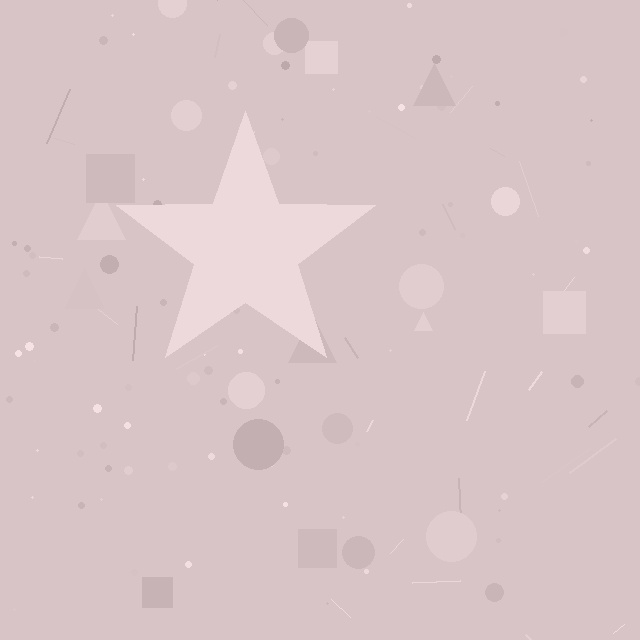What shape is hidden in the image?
A star is hidden in the image.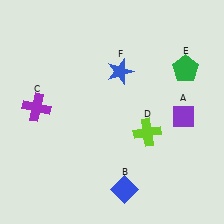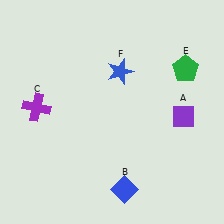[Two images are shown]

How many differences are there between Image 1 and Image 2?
There is 1 difference between the two images.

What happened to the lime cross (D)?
The lime cross (D) was removed in Image 2. It was in the bottom-right area of Image 1.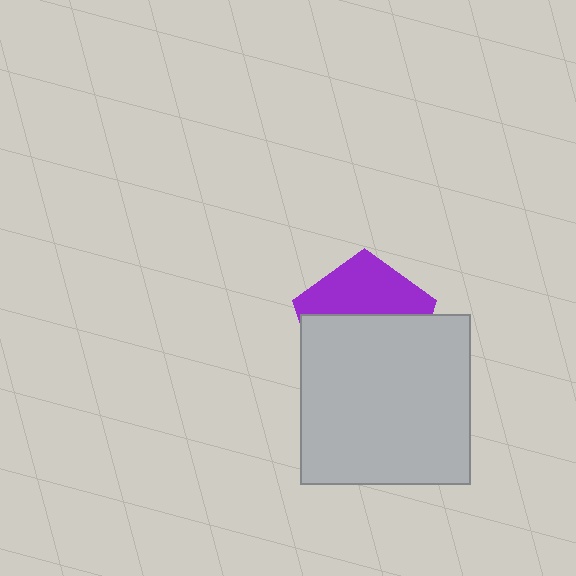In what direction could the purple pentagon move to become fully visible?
The purple pentagon could move up. That would shift it out from behind the light gray square entirely.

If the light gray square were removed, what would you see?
You would see the complete purple pentagon.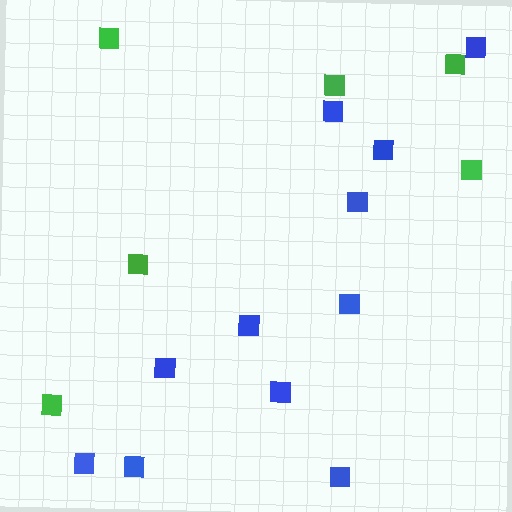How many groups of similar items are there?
There are 2 groups: one group of blue squares (11) and one group of green squares (6).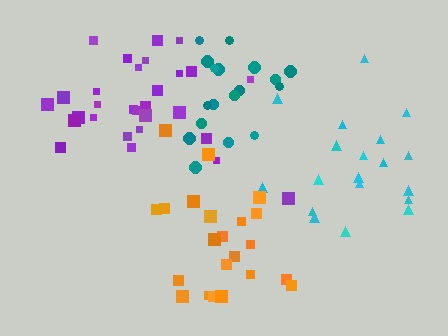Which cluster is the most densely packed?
Teal.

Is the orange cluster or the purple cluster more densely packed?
Orange.